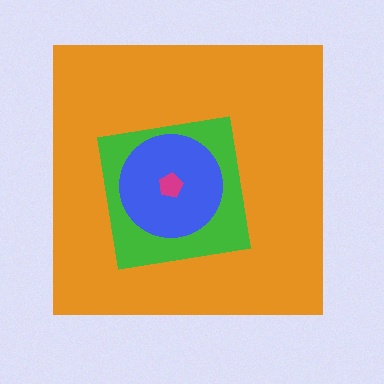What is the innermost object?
The magenta pentagon.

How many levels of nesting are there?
4.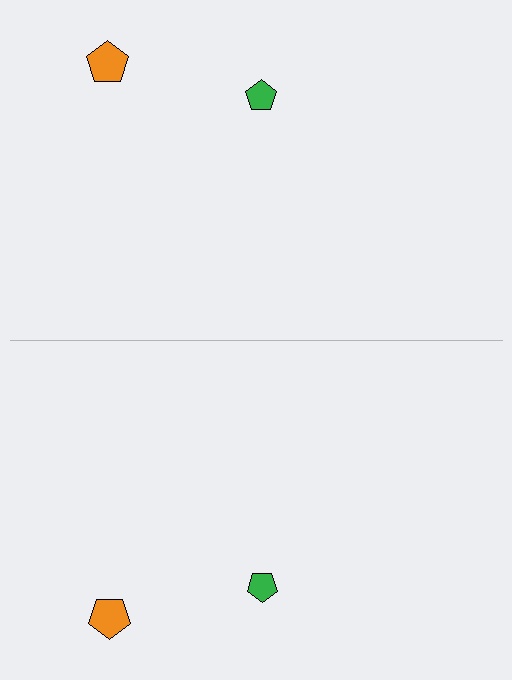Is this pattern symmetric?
Yes, this pattern has bilateral (reflection) symmetry.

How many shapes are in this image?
There are 4 shapes in this image.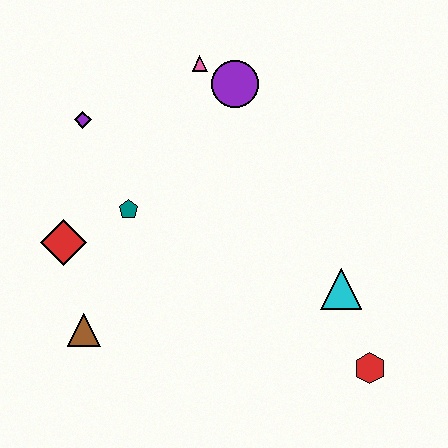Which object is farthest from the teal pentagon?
The red hexagon is farthest from the teal pentagon.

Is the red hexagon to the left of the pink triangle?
No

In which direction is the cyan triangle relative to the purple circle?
The cyan triangle is below the purple circle.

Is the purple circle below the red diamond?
No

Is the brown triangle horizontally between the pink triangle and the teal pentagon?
No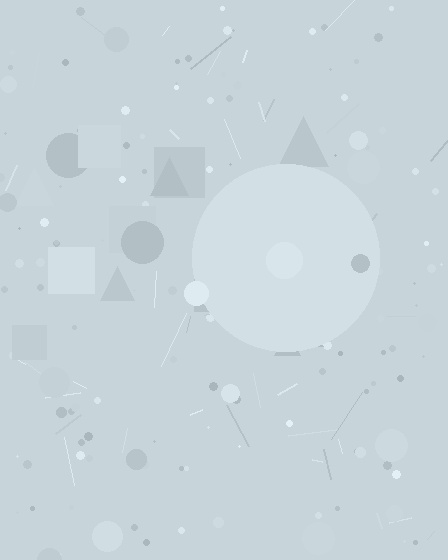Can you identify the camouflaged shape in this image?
The camouflaged shape is a circle.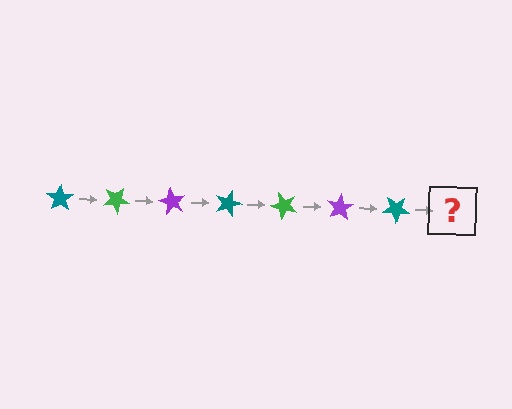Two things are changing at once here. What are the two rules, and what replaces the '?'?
The two rules are that it rotates 30 degrees each step and the color cycles through teal, green, and purple. The '?' should be a green star, rotated 210 degrees from the start.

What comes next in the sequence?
The next element should be a green star, rotated 210 degrees from the start.